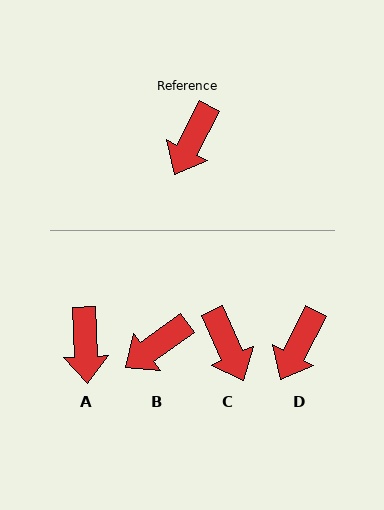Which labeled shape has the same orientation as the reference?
D.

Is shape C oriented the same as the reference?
No, it is off by about 52 degrees.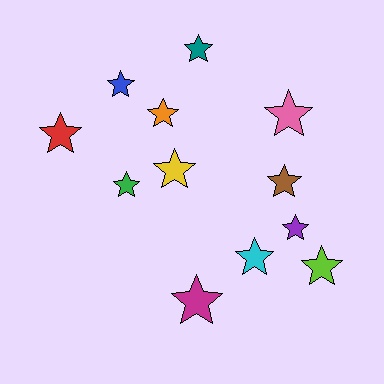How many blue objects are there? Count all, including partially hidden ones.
There is 1 blue object.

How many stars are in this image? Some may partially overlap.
There are 12 stars.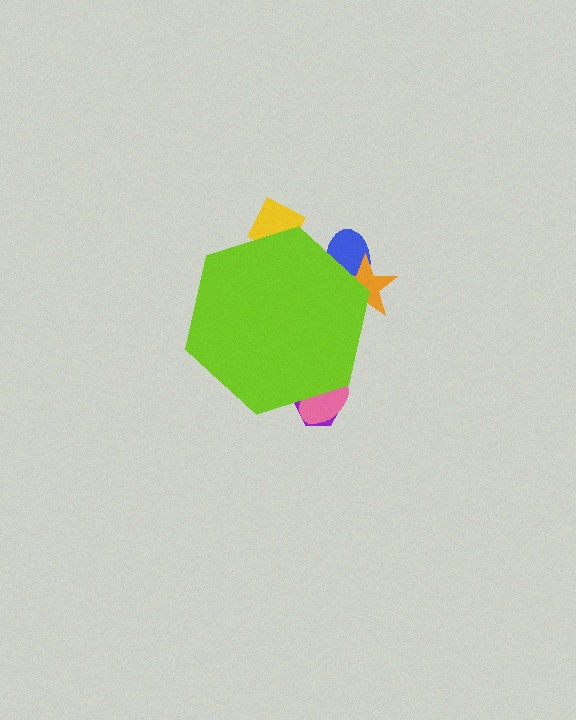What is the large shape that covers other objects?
A lime hexagon.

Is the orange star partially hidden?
Yes, the orange star is partially hidden behind the lime hexagon.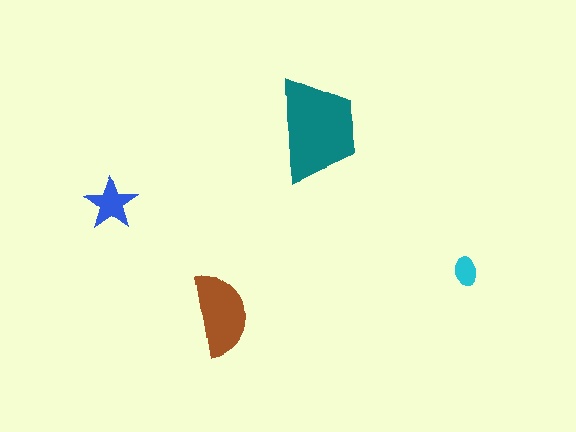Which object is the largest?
The teal trapezoid.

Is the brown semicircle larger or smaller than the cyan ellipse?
Larger.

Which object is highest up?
The teal trapezoid is topmost.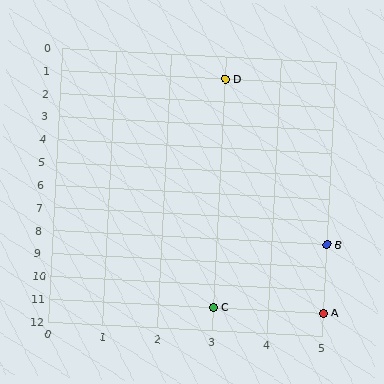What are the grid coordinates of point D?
Point D is at grid coordinates (3, 1).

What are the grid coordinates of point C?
Point C is at grid coordinates (3, 11).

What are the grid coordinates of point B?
Point B is at grid coordinates (5, 8).